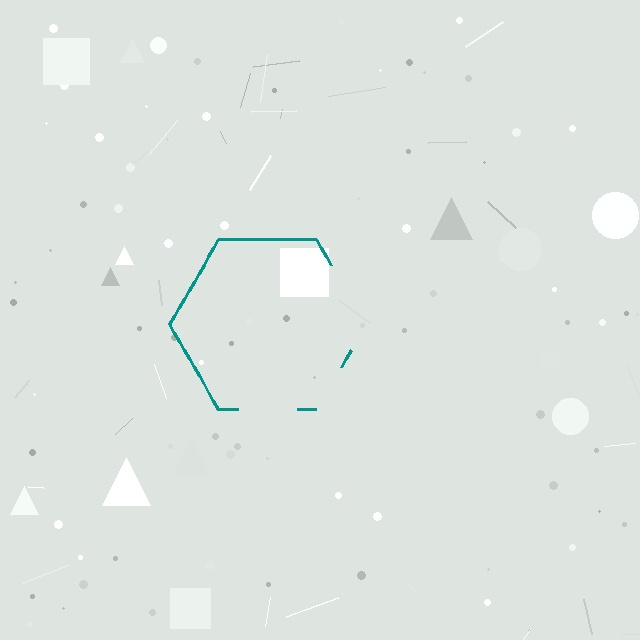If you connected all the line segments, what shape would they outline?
They would outline a hexagon.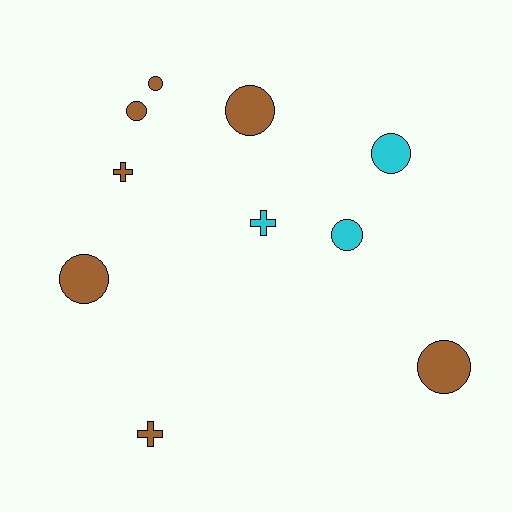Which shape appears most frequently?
Circle, with 7 objects.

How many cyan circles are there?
There are 2 cyan circles.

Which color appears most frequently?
Brown, with 7 objects.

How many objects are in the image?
There are 10 objects.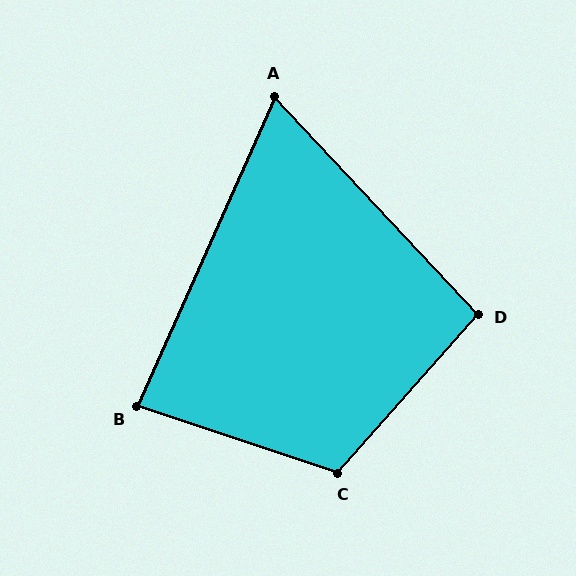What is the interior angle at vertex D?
Approximately 95 degrees (obtuse).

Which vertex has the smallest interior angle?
A, at approximately 67 degrees.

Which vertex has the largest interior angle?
C, at approximately 113 degrees.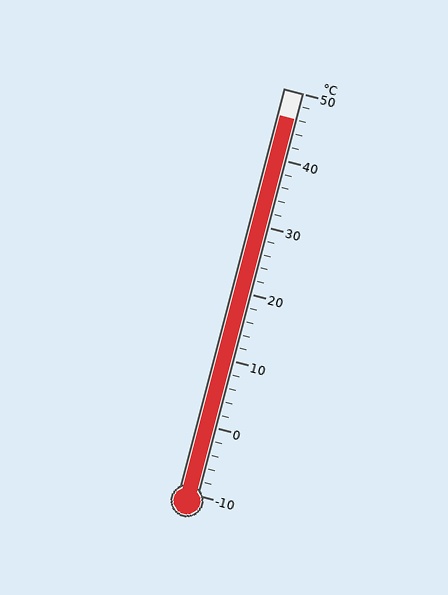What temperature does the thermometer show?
The thermometer shows approximately 46°C.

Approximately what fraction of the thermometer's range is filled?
The thermometer is filled to approximately 95% of its range.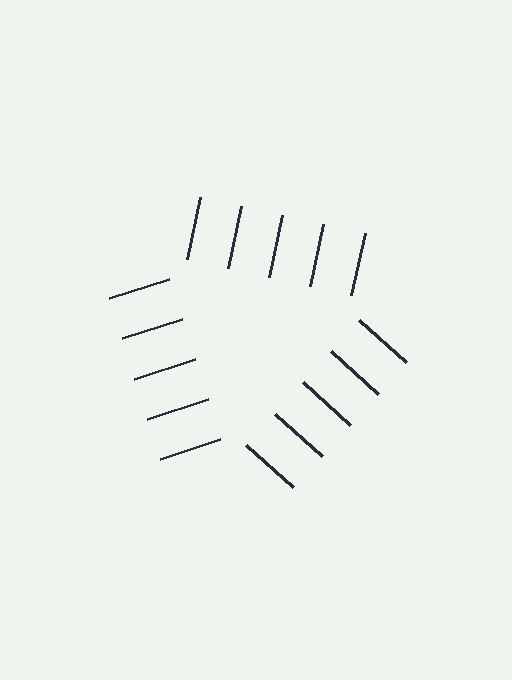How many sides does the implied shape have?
3 sides — the line-ends trace a triangle.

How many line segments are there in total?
15 — 5 along each of the 3 edges.